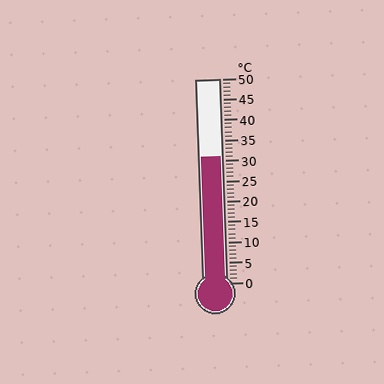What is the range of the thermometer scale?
The thermometer scale ranges from 0°C to 50°C.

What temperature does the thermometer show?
The thermometer shows approximately 31°C.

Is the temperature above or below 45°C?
The temperature is below 45°C.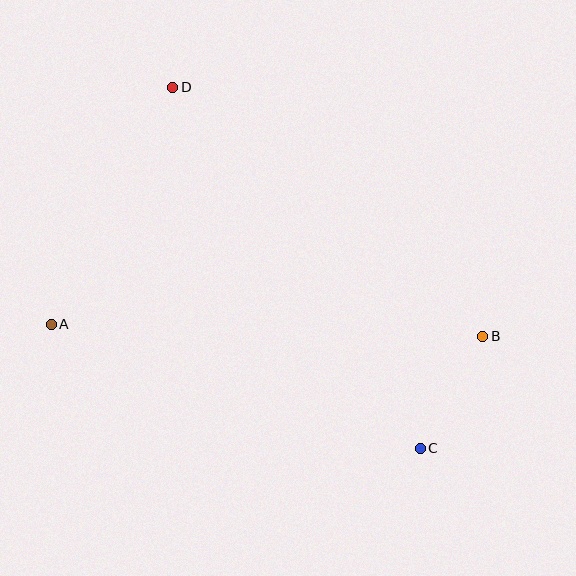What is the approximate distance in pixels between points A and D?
The distance between A and D is approximately 267 pixels.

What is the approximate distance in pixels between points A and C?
The distance between A and C is approximately 389 pixels.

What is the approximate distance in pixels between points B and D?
The distance between B and D is approximately 398 pixels.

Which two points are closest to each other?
Points B and C are closest to each other.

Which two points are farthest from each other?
Points C and D are farthest from each other.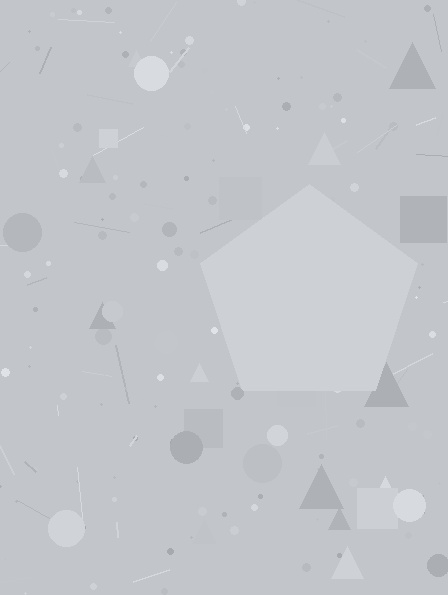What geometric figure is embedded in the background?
A pentagon is embedded in the background.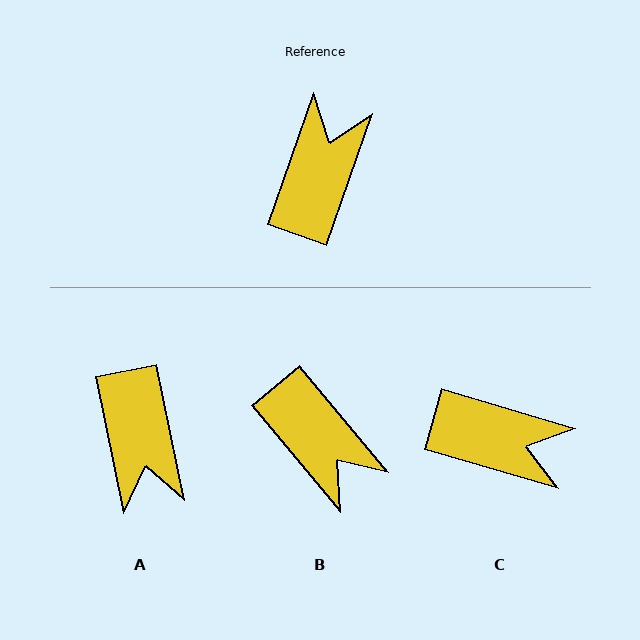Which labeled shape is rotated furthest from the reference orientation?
A, about 149 degrees away.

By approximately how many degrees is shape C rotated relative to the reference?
Approximately 87 degrees clockwise.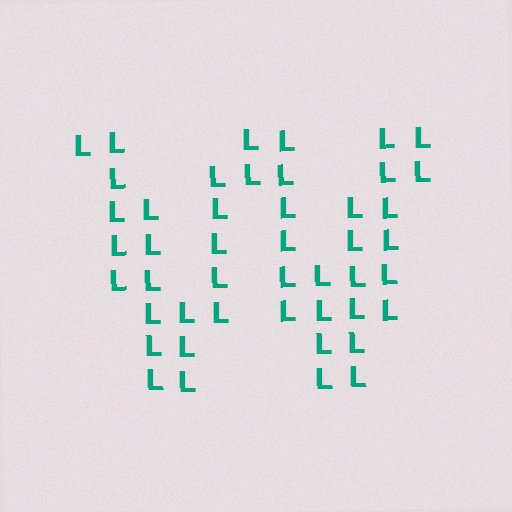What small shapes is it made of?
It is made of small letter L's.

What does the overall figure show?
The overall figure shows the letter W.